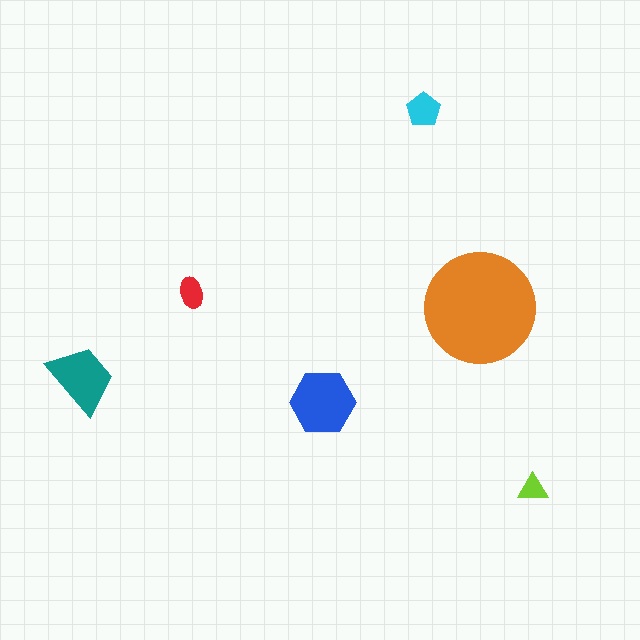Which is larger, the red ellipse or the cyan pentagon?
The cyan pentagon.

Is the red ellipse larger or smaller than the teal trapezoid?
Smaller.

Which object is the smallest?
The lime triangle.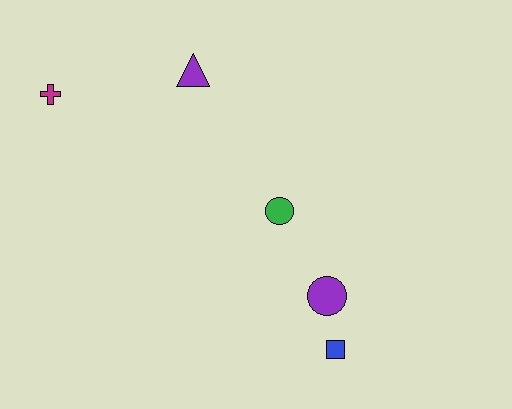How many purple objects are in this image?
There are 2 purple objects.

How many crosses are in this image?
There is 1 cross.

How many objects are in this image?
There are 5 objects.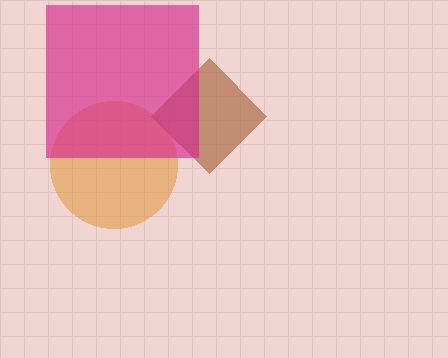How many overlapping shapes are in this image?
There are 3 overlapping shapes in the image.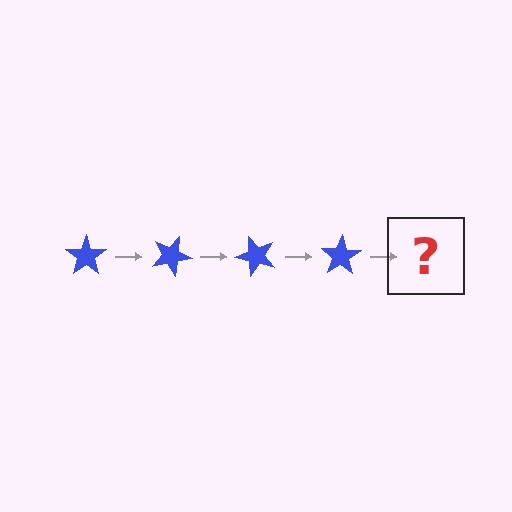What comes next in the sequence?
The next element should be a blue star rotated 100 degrees.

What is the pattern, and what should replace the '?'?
The pattern is that the star rotates 25 degrees each step. The '?' should be a blue star rotated 100 degrees.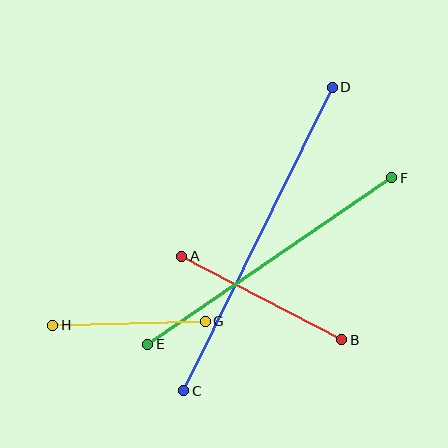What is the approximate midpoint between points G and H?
The midpoint is at approximately (129, 323) pixels.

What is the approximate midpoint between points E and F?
The midpoint is at approximately (270, 261) pixels.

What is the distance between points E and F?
The distance is approximately 296 pixels.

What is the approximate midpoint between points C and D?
The midpoint is at approximately (258, 239) pixels.